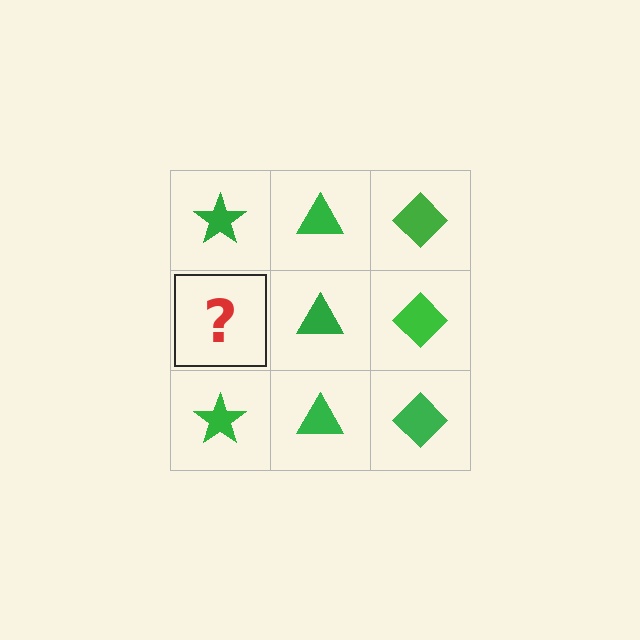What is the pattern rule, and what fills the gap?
The rule is that each column has a consistent shape. The gap should be filled with a green star.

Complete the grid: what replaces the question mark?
The question mark should be replaced with a green star.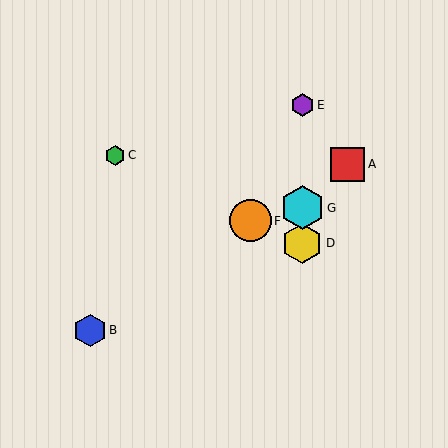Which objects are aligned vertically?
Objects D, E, G are aligned vertically.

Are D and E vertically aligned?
Yes, both are at x≈302.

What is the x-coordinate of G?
Object G is at x≈302.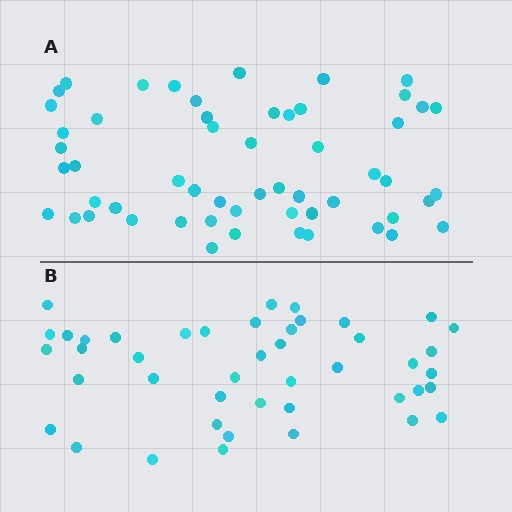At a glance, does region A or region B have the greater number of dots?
Region A (the top region) has more dots.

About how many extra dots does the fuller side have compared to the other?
Region A has roughly 12 or so more dots than region B.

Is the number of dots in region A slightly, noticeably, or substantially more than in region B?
Region A has noticeably more, but not dramatically so. The ratio is roughly 1.2 to 1.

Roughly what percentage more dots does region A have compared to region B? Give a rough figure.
About 25% more.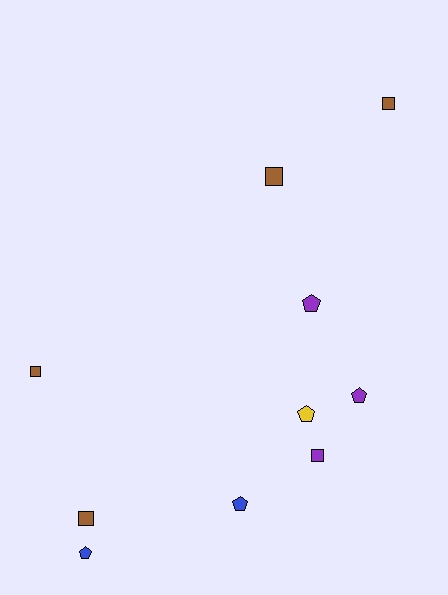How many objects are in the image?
There are 10 objects.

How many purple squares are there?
There is 1 purple square.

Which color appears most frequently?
Brown, with 4 objects.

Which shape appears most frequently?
Square, with 5 objects.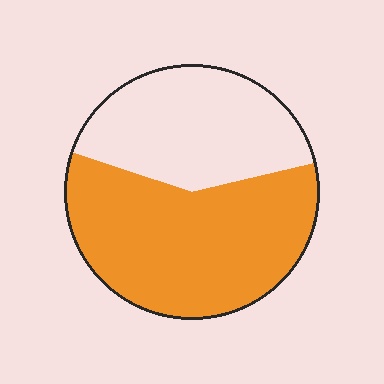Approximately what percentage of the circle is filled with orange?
Approximately 60%.